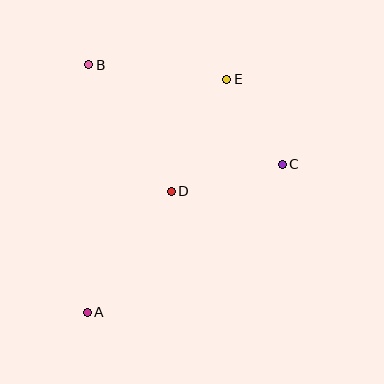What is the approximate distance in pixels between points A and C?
The distance between A and C is approximately 244 pixels.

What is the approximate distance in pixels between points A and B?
The distance between A and B is approximately 247 pixels.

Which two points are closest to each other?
Points C and E are closest to each other.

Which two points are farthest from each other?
Points A and E are farthest from each other.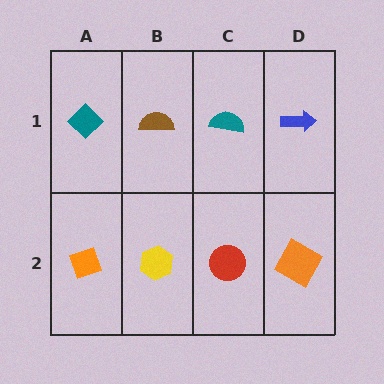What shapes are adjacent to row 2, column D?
A blue arrow (row 1, column D), a red circle (row 2, column C).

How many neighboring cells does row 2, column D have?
2.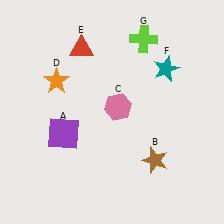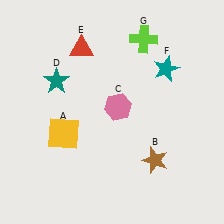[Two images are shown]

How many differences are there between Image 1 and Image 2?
There are 2 differences between the two images.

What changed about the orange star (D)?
In Image 1, D is orange. In Image 2, it changed to teal.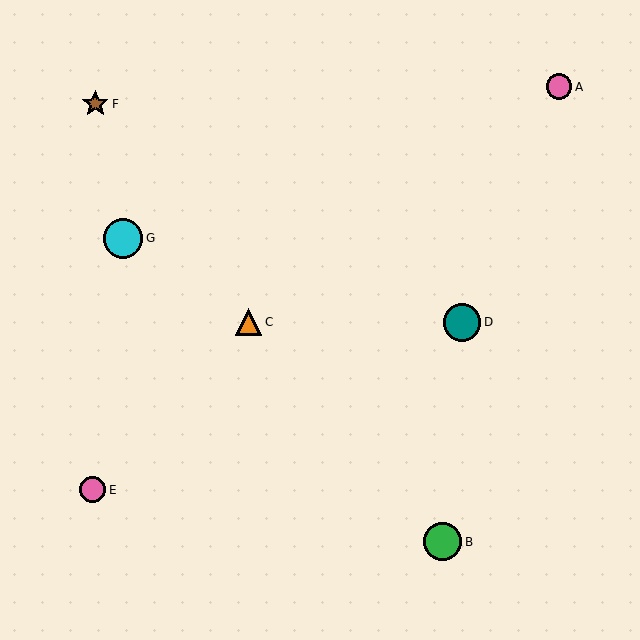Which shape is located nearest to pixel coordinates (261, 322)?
The orange triangle (labeled C) at (249, 322) is nearest to that location.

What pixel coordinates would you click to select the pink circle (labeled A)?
Click at (559, 87) to select the pink circle A.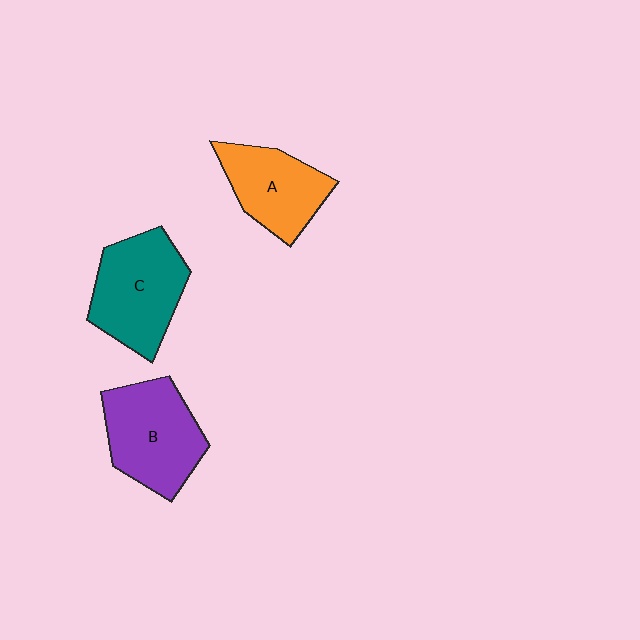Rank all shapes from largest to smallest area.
From largest to smallest: B (purple), C (teal), A (orange).